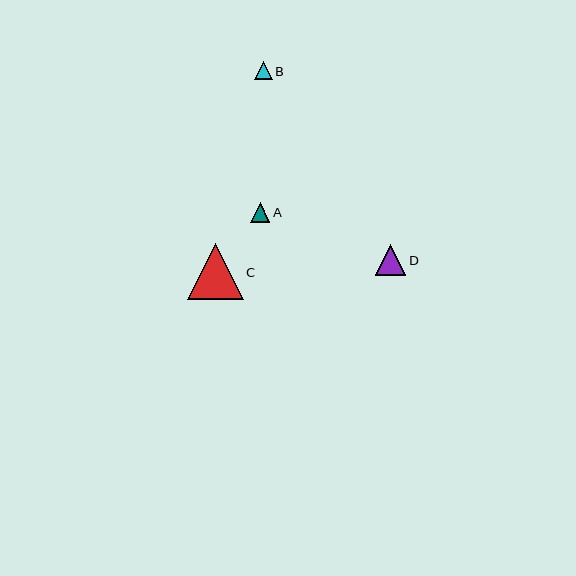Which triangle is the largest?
Triangle C is the largest with a size of approximately 56 pixels.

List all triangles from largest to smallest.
From largest to smallest: C, D, A, B.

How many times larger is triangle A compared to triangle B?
Triangle A is approximately 1.1 times the size of triangle B.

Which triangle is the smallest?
Triangle B is the smallest with a size of approximately 18 pixels.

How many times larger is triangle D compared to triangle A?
Triangle D is approximately 1.5 times the size of triangle A.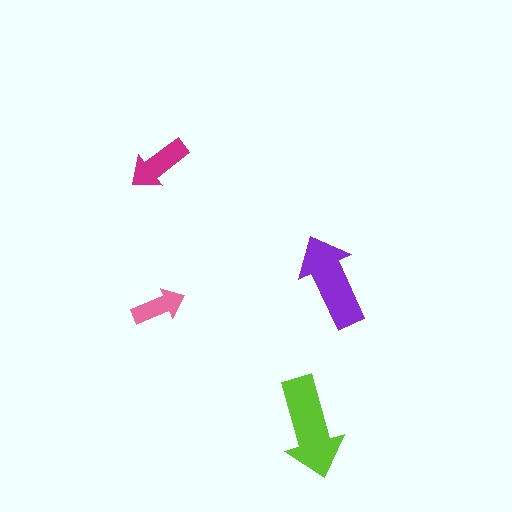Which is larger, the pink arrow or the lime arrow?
The lime one.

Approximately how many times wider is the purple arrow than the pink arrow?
About 2 times wider.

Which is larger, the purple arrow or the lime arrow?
The lime one.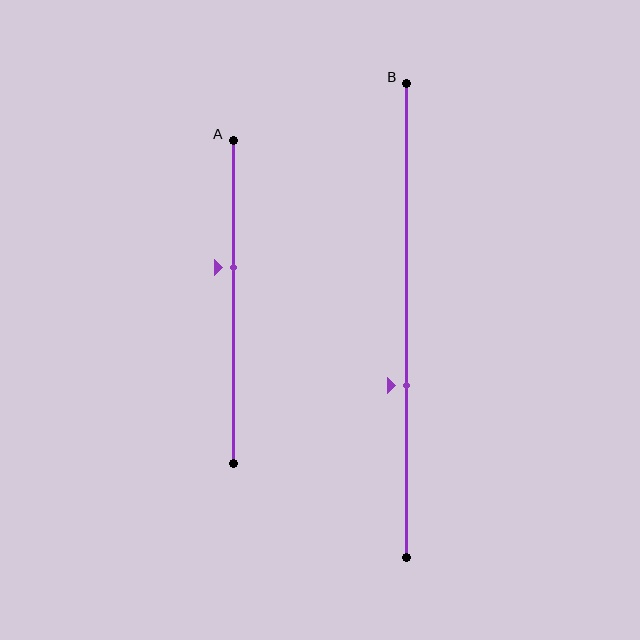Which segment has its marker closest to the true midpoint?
Segment A has its marker closest to the true midpoint.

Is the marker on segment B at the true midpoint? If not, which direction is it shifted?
No, the marker on segment B is shifted downward by about 14% of the segment length.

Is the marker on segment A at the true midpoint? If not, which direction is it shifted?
No, the marker on segment A is shifted upward by about 11% of the segment length.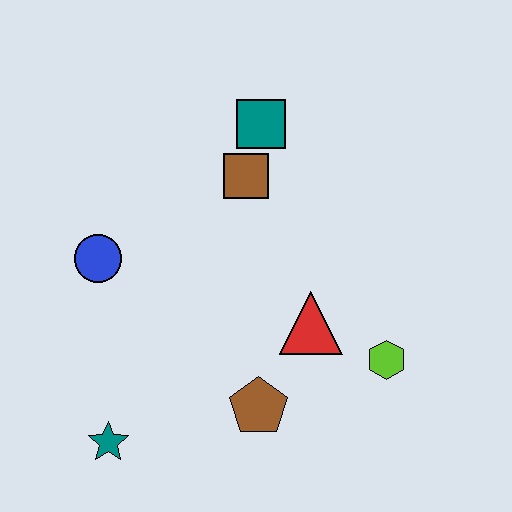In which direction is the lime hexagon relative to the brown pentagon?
The lime hexagon is to the right of the brown pentagon.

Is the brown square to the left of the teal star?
No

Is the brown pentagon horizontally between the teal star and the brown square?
No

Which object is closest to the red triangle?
The lime hexagon is closest to the red triangle.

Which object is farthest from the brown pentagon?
The teal square is farthest from the brown pentagon.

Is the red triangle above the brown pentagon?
Yes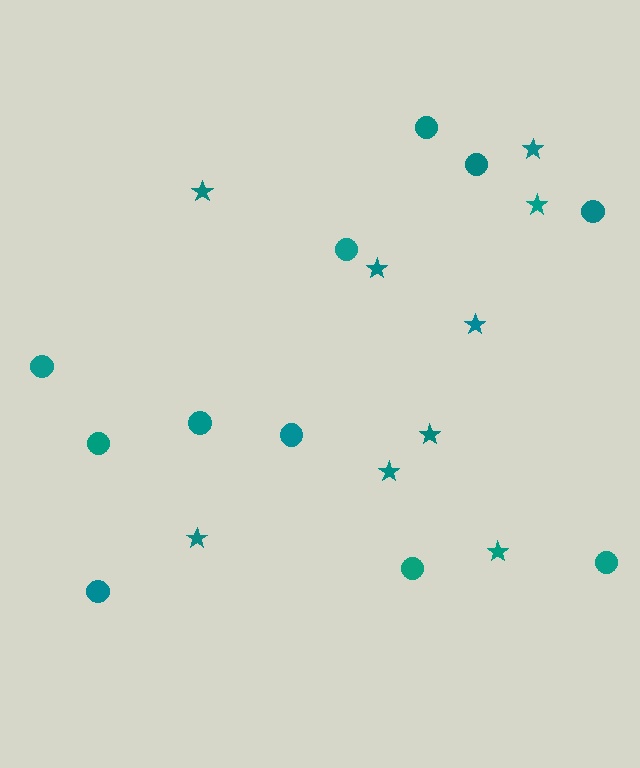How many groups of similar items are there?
There are 2 groups: one group of stars (9) and one group of circles (11).